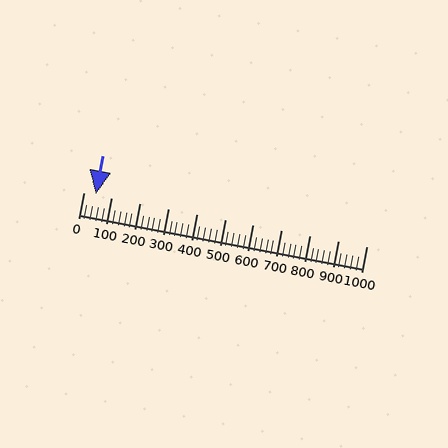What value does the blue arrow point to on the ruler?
The blue arrow points to approximately 44.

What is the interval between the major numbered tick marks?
The major tick marks are spaced 100 units apart.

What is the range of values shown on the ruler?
The ruler shows values from 0 to 1000.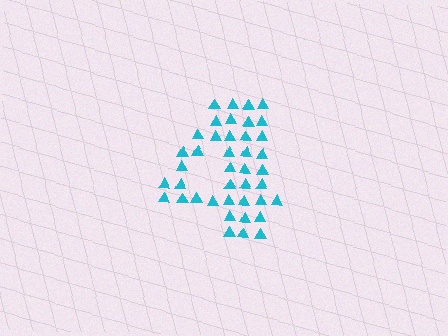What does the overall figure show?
The overall figure shows the digit 4.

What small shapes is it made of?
It is made of small triangles.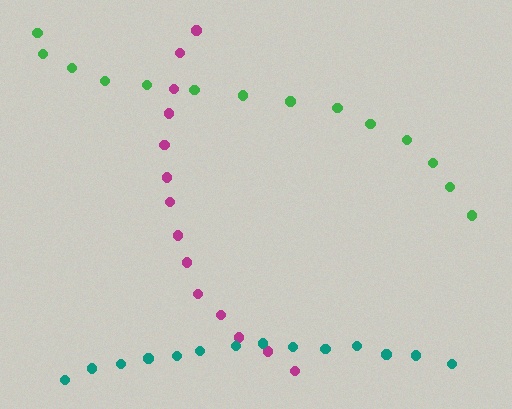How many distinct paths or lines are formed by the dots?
There are 3 distinct paths.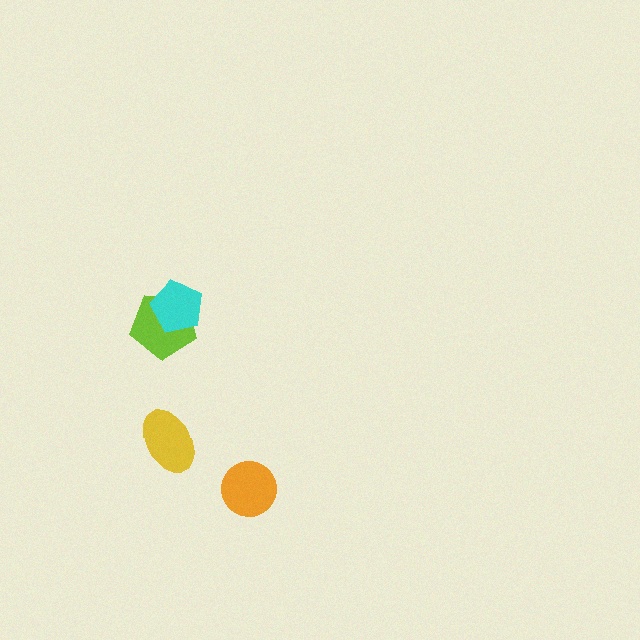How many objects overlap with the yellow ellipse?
0 objects overlap with the yellow ellipse.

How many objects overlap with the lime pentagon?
1 object overlaps with the lime pentagon.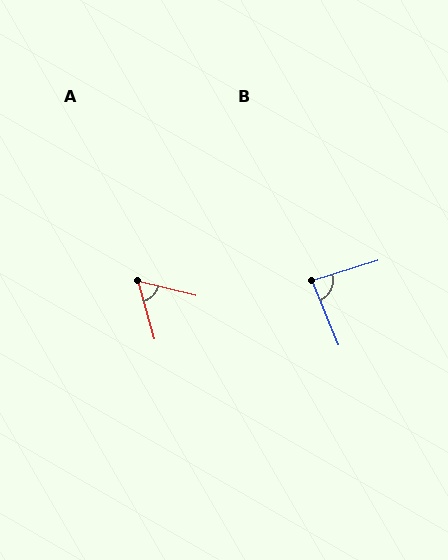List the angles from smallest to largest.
A (60°), B (85°).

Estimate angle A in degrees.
Approximately 60 degrees.